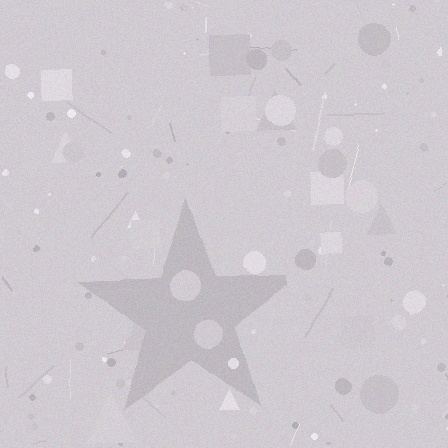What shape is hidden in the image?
A star is hidden in the image.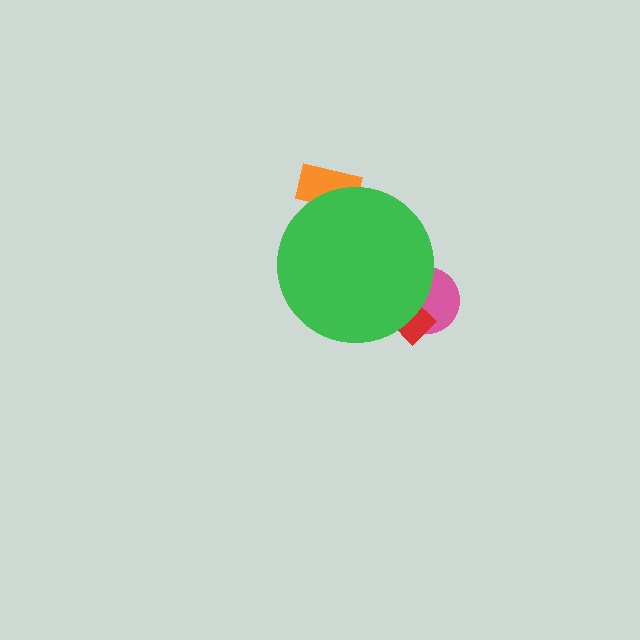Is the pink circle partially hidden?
Yes, the pink circle is partially hidden behind the green circle.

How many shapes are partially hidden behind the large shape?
3 shapes are partially hidden.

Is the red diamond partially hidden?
Yes, the red diamond is partially hidden behind the green circle.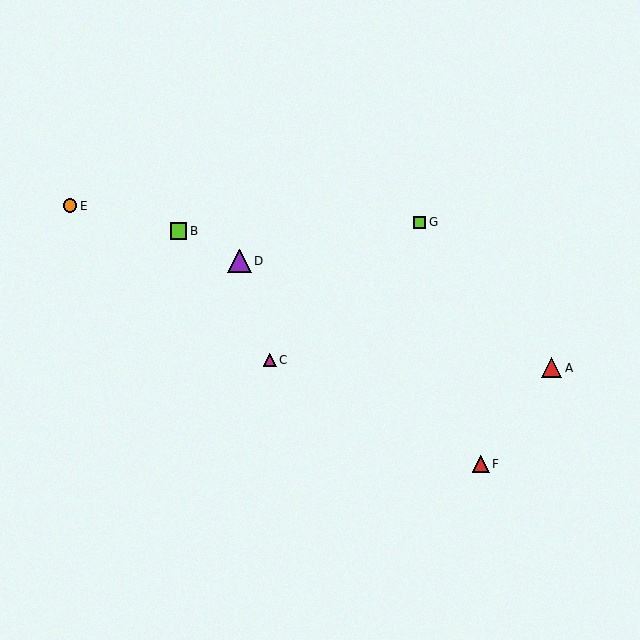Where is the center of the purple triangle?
The center of the purple triangle is at (239, 261).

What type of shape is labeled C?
Shape C is a magenta triangle.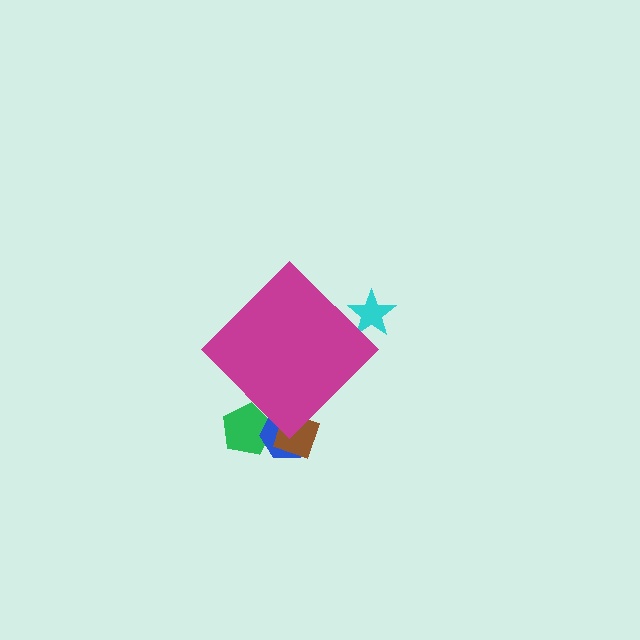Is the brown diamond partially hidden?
Yes, the brown diamond is partially hidden behind the magenta diamond.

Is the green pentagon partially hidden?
Yes, the green pentagon is partially hidden behind the magenta diamond.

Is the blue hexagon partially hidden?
Yes, the blue hexagon is partially hidden behind the magenta diamond.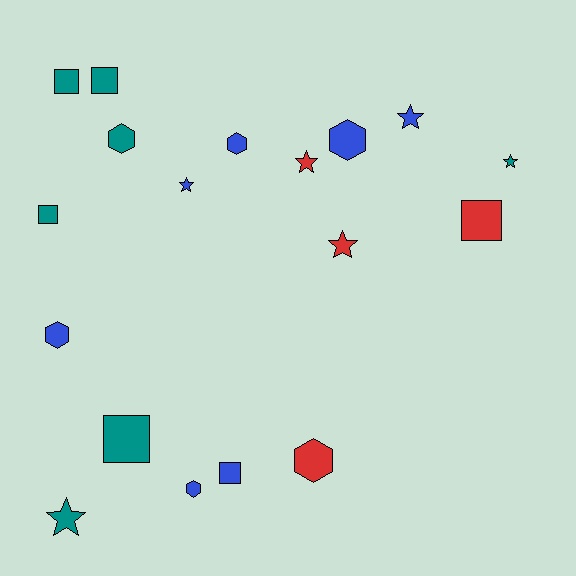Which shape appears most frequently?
Hexagon, with 6 objects.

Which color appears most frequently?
Teal, with 7 objects.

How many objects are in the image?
There are 18 objects.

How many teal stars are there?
There are 2 teal stars.